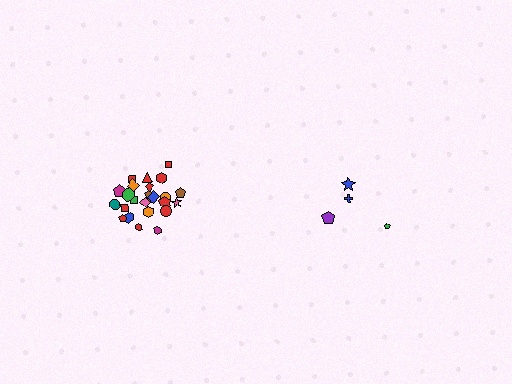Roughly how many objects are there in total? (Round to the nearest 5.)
Roughly 30 objects in total.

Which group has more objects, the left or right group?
The left group.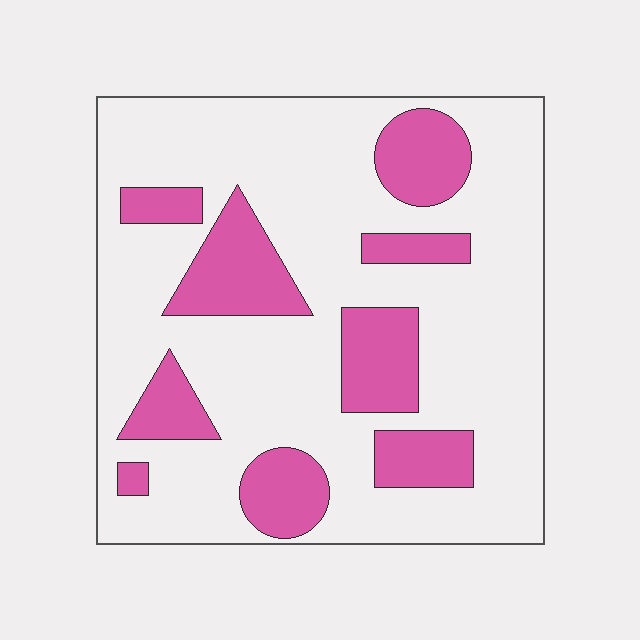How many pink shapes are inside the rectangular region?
9.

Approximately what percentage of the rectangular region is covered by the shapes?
Approximately 25%.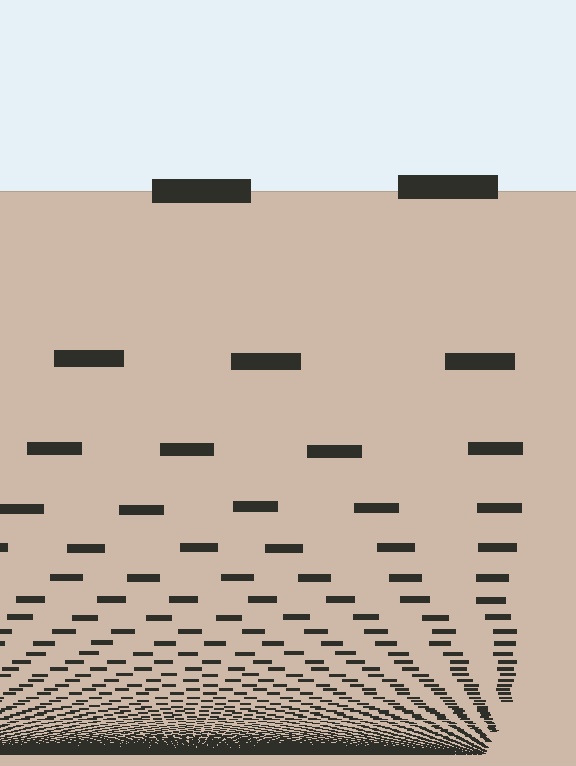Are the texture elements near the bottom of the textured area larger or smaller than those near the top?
Smaller. The gradient is inverted — elements near the bottom are smaller and denser.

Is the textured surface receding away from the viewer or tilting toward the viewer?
The surface appears to tilt toward the viewer. Texture elements get larger and sparser toward the top.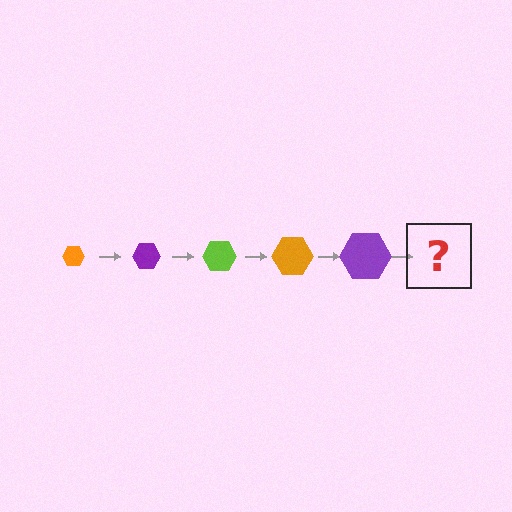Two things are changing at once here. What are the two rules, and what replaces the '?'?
The two rules are that the hexagon grows larger each step and the color cycles through orange, purple, and lime. The '?' should be a lime hexagon, larger than the previous one.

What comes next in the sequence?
The next element should be a lime hexagon, larger than the previous one.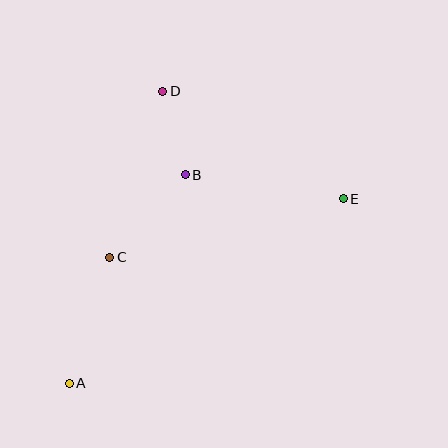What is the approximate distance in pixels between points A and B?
The distance between A and B is approximately 239 pixels.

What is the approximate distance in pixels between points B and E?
The distance between B and E is approximately 160 pixels.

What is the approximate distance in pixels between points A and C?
The distance between A and C is approximately 132 pixels.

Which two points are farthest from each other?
Points A and E are farthest from each other.